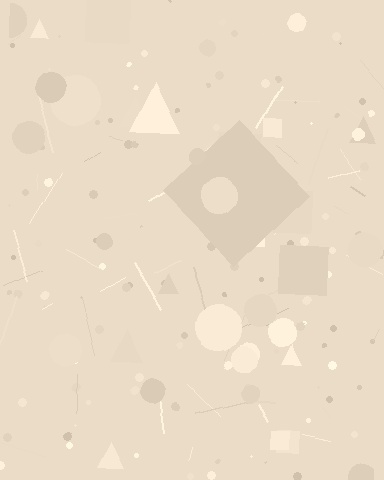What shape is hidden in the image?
A diamond is hidden in the image.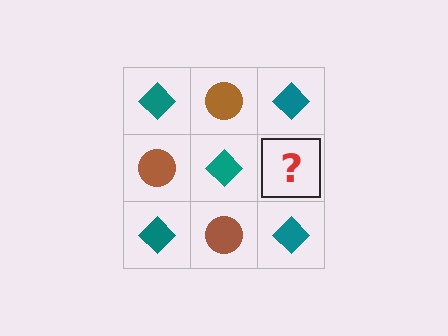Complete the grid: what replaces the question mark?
The question mark should be replaced with a brown circle.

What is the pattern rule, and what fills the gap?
The rule is that it alternates teal diamond and brown circle in a checkerboard pattern. The gap should be filled with a brown circle.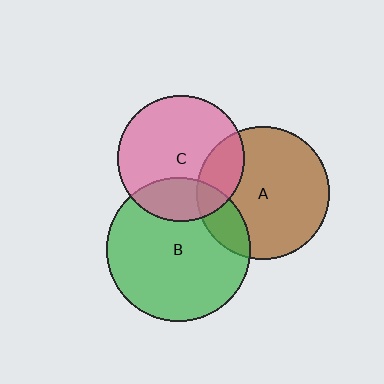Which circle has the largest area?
Circle B (green).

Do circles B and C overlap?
Yes.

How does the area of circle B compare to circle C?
Approximately 1.3 times.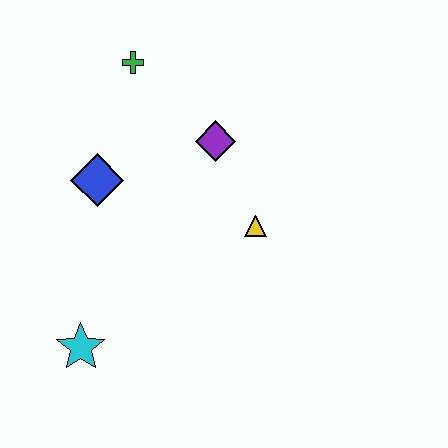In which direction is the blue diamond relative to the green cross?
The blue diamond is below the green cross.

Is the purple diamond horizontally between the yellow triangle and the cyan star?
Yes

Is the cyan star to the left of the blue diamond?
Yes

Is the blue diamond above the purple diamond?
No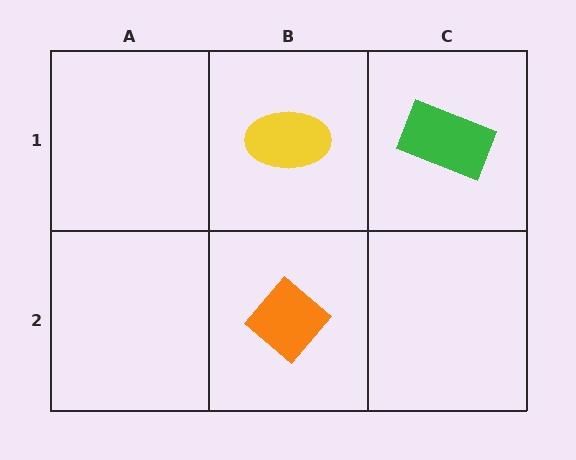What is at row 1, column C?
A green rectangle.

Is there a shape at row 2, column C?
No, that cell is empty.